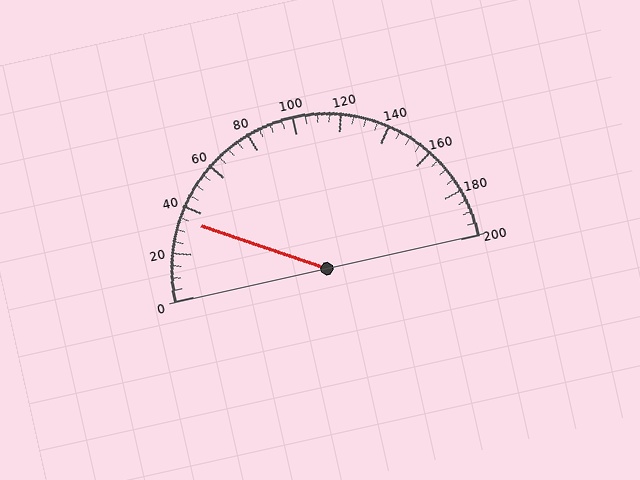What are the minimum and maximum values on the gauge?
The gauge ranges from 0 to 200.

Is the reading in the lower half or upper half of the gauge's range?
The reading is in the lower half of the range (0 to 200).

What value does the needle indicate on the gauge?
The needle indicates approximately 35.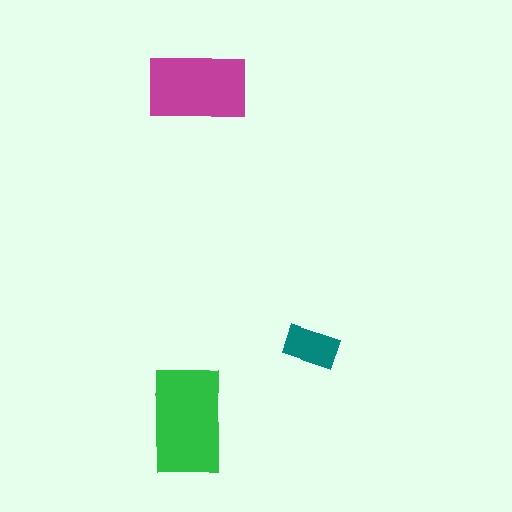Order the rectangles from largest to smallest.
the green one, the magenta one, the teal one.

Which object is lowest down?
The green rectangle is bottommost.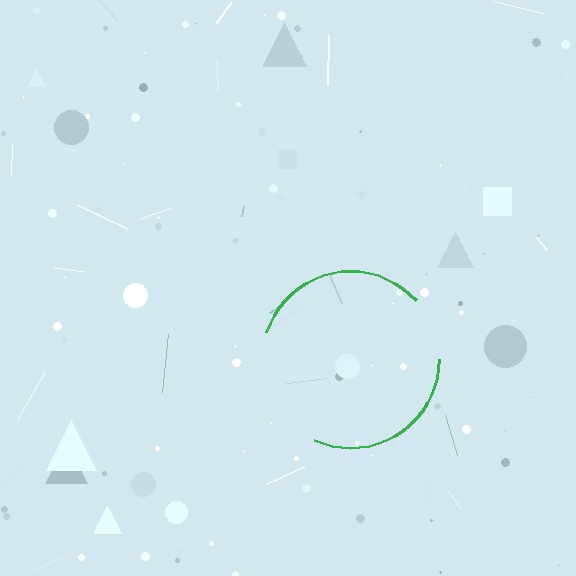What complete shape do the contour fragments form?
The contour fragments form a circle.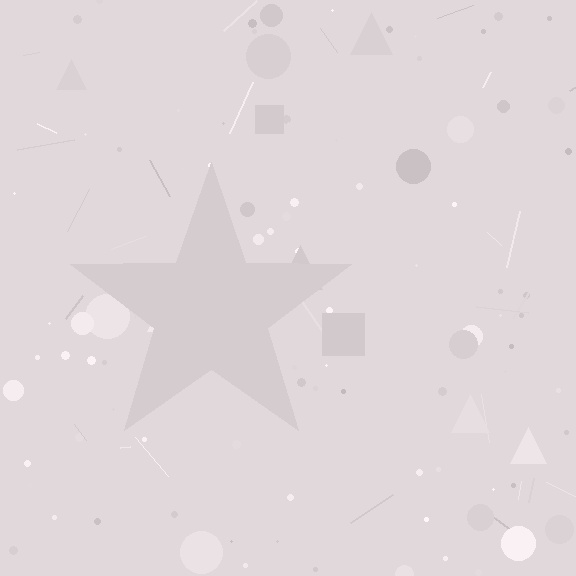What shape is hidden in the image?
A star is hidden in the image.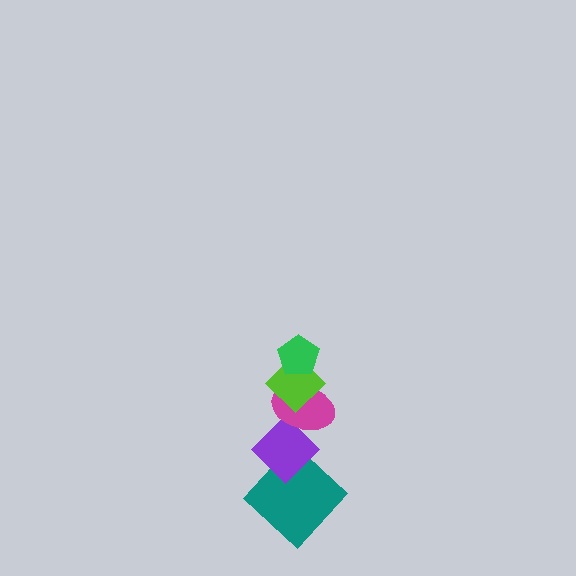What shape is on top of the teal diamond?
The purple diamond is on top of the teal diamond.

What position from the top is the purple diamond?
The purple diamond is 4th from the top.